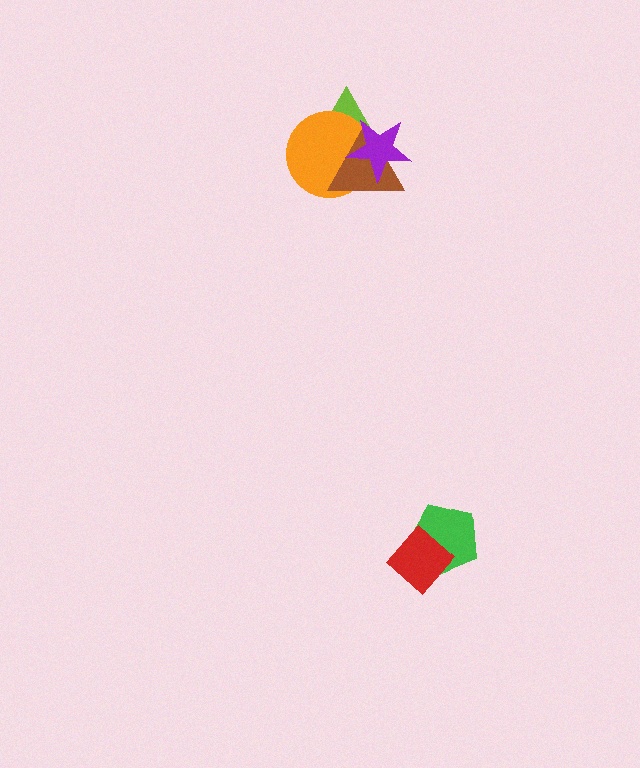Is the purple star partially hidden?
No, no other shape covers it.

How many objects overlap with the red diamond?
1 object overlaps with the red diamond.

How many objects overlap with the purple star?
3 objects overlap with the purple star.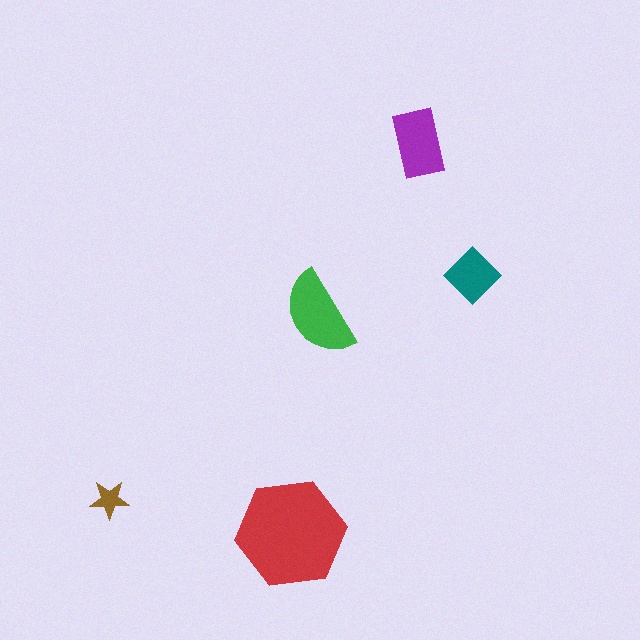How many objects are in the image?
There are 5 objects in the image.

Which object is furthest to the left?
The brown star is leftmost.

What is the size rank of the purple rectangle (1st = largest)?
3rd.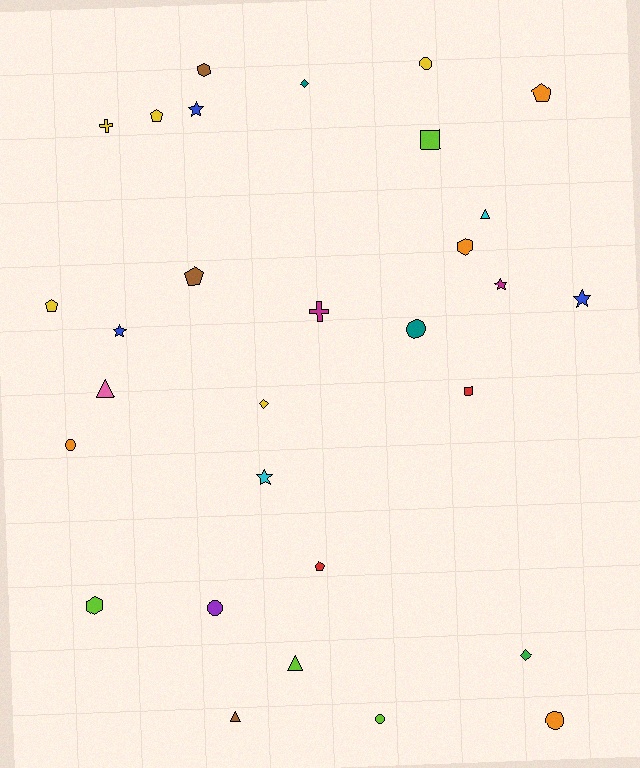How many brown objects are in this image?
There are 3 brown objects.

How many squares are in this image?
There are 2 squares.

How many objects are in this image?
There are 30 objects.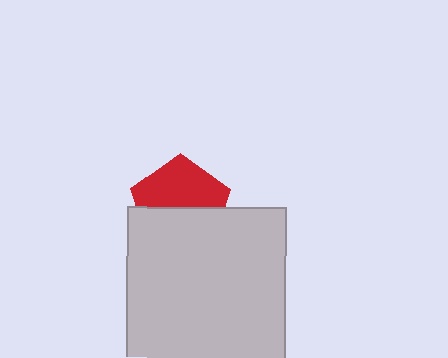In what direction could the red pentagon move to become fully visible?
The red pentagon could move up. That would shift it out from behind the light gray square entirely.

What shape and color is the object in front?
The object in front is a light gray square.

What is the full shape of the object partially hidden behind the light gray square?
The partially hidden object is a red pentagon.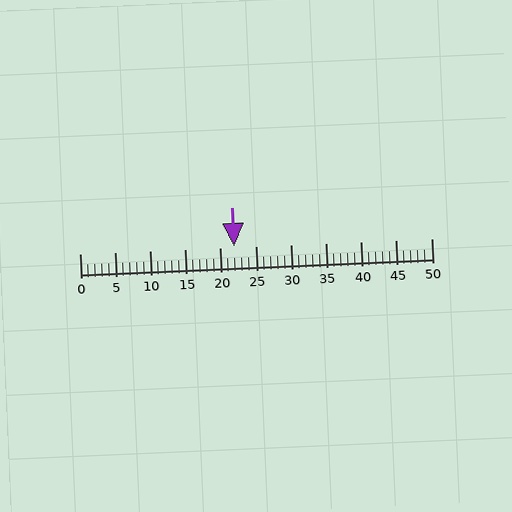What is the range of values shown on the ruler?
The ruler shows values from 0 to 50.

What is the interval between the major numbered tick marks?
The major tick marks are spaced 5 units apart.